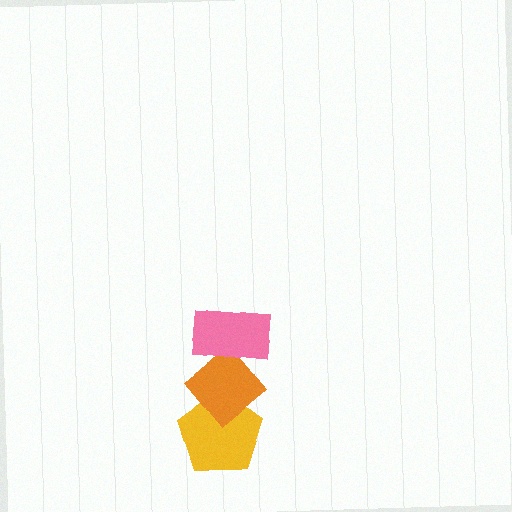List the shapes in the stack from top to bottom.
From top to bottom: the pink rectangle, the orange diamond, the yellow pentagon.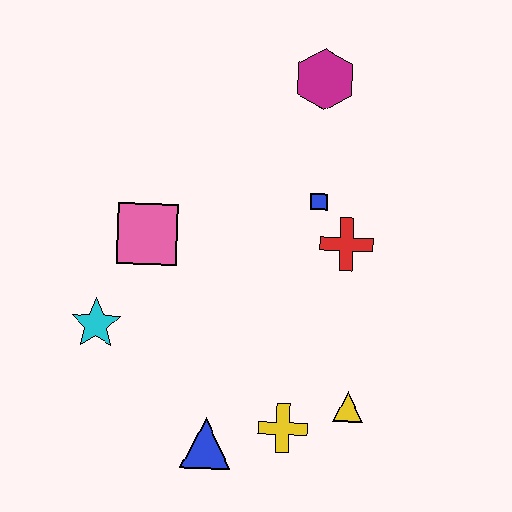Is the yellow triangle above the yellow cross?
Yes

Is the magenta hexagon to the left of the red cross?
Yes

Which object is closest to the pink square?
The cyan star is closest to the pink square.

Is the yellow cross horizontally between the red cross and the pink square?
Yes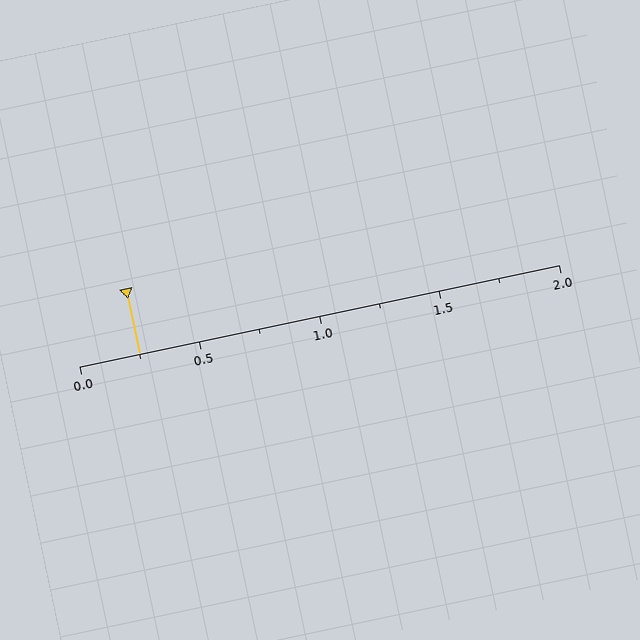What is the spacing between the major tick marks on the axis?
The major ticks are spaced 0.5 apart.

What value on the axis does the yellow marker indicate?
The marker indicates approximately 0.25.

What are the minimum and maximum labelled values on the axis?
The axis runs from 0.0 to 2.0.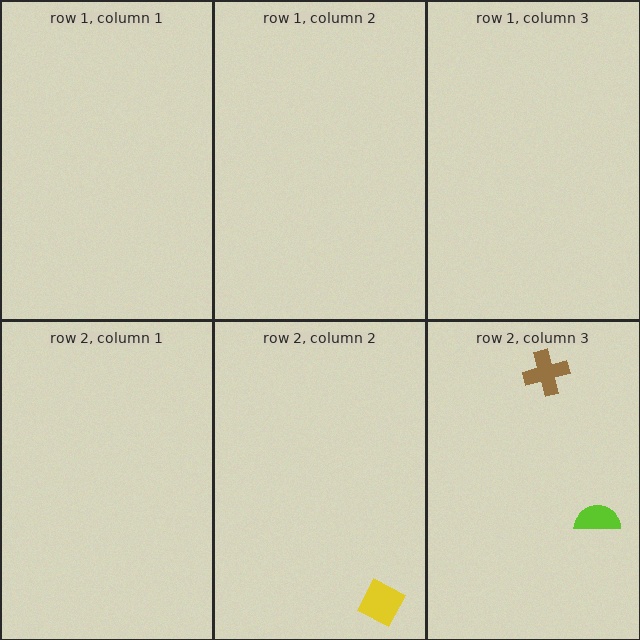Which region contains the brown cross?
The row 2, column 3 region.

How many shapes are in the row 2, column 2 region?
1.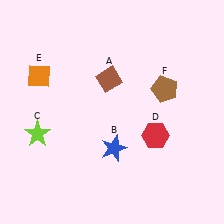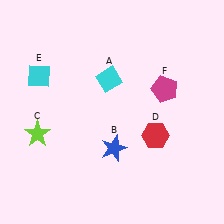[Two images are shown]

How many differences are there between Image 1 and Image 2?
There are 3 differences between the two images.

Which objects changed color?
A changed from brown to cyan. E changed from orange to cyan. F changed from brown to magenta.